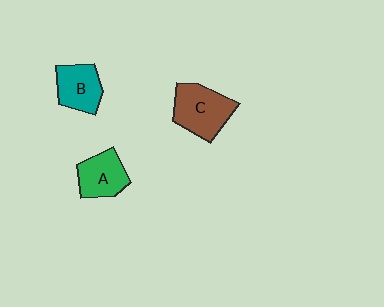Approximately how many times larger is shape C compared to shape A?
Approximately 1.3 times.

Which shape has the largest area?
Shape C (brown).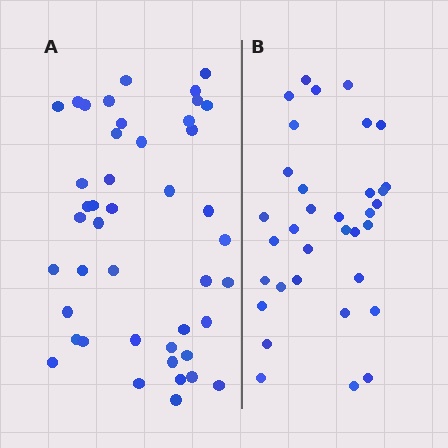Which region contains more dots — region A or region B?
Region A (the left region) has more dots.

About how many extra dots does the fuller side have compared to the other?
Region A has roughly 10 or so more dots than region B.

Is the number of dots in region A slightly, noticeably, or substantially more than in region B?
Region A has noticeably more, but not dramatically so. The ratio is roughly 1.3 to 1.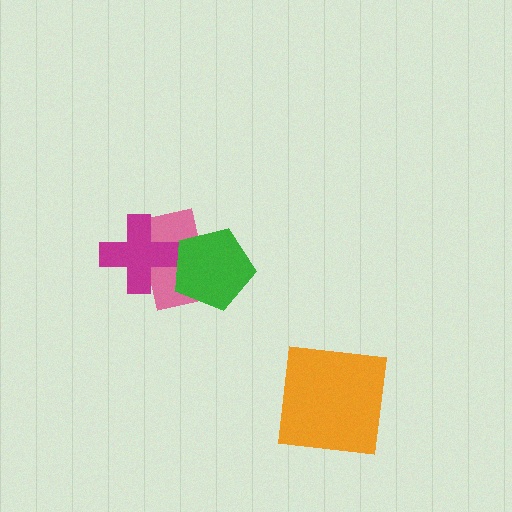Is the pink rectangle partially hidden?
Yes, it is partially covered by another shape.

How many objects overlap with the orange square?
0 objects overlap with the orange square.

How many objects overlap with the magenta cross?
1 object overlaps with the magenta cross.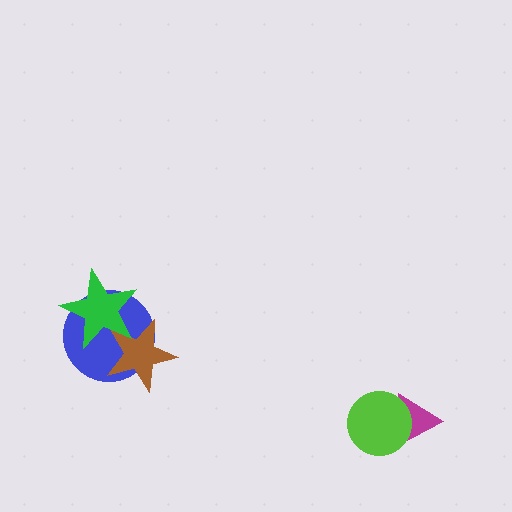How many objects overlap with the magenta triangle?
1 object overlaps with the magenta triangle.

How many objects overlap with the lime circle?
1 object overlaps with the lime circle.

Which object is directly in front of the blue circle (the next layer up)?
The brown star is directly in front of the blue circle.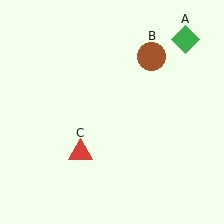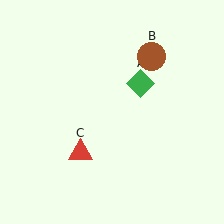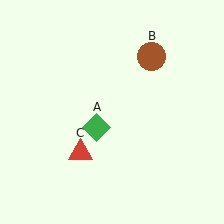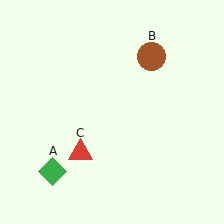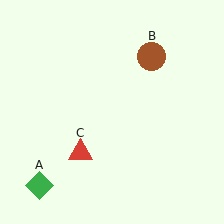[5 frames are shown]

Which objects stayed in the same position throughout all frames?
Brown circle (object B) and red triangle (object C) remained stationary.